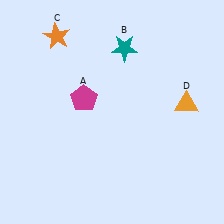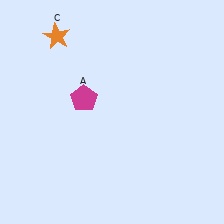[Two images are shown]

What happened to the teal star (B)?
The teal star (B) was removed in Image 2. It was in the top-right area of Image 1.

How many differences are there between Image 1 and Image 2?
There are 2 differences between the two images.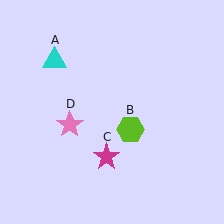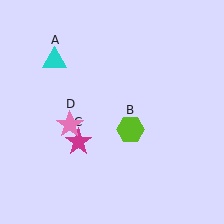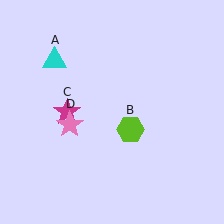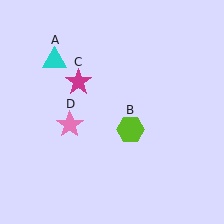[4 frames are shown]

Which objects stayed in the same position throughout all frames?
Cyan triangle (object A) and lime hexagon (object B) and pink star (object D) remained stationary.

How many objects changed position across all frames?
1 object changed position: magenta star (object C).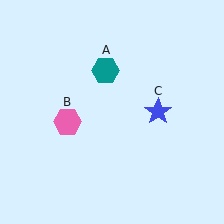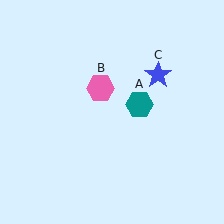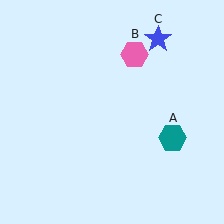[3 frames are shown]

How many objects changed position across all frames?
3 objects changed position: teal hexagon (object A), pink hexagon (object B), blue star (object C).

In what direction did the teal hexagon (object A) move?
The teal hexagon (object A) moved down and to the right.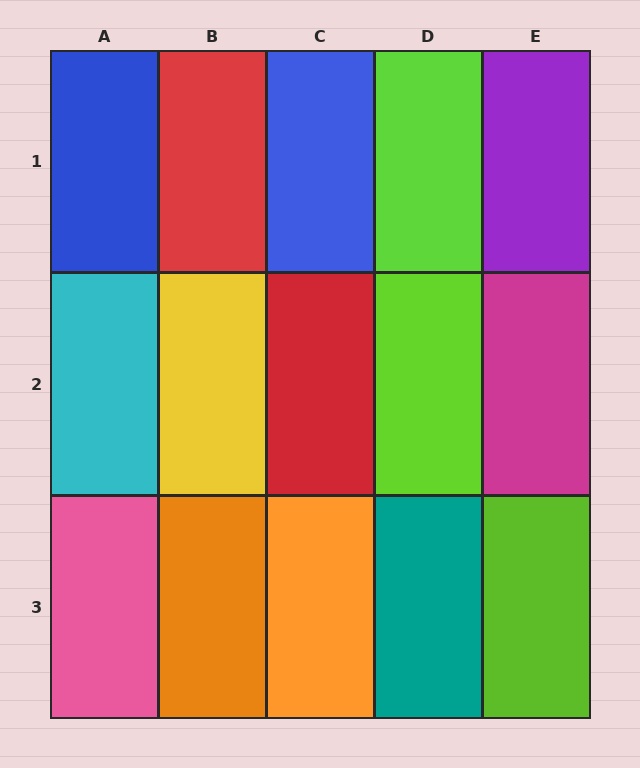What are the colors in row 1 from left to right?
Blue, red, blue, lime, purple.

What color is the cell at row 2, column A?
Cyan.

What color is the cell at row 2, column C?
Red.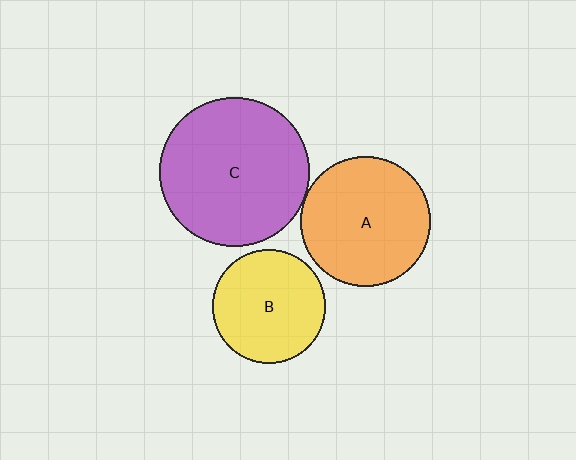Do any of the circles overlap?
No, none of the circles overlap.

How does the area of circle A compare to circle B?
Approximately 1.3 times.